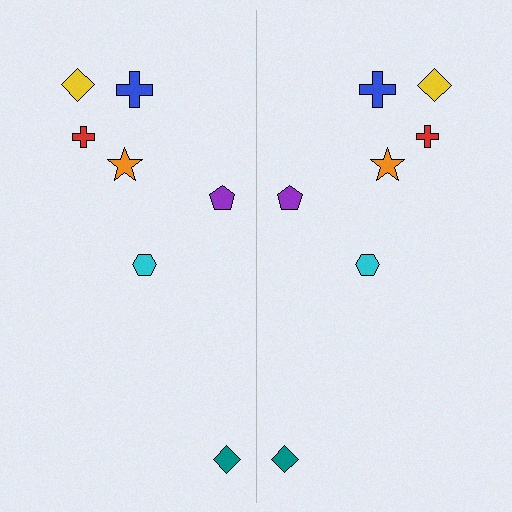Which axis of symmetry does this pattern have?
The pattern has a vertical axis of symmetry running through the center of the image.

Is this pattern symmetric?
Yes, this pattern has bilateral (reflection) symmetry.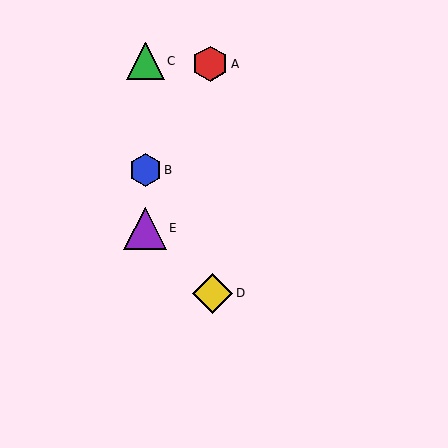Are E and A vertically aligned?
No, E is at x≈145 and A is at x≈210.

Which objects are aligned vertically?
Objects B, C, E are aligned vertically.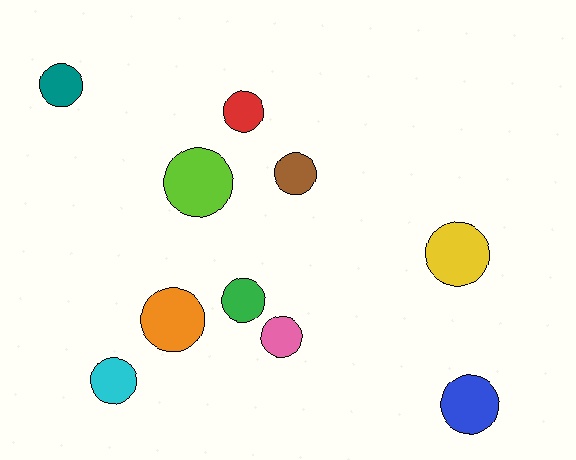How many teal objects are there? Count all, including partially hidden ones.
There is 1 teal object.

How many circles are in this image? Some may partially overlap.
There are 10 circles.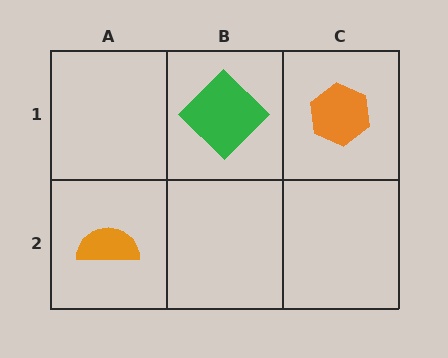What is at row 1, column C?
An orange hexagon.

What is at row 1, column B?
A green diamond.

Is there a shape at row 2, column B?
No, that cell is empty.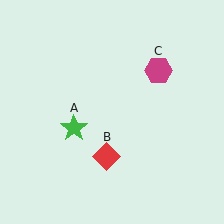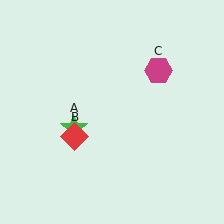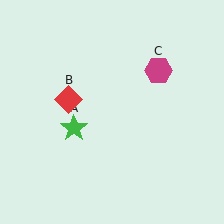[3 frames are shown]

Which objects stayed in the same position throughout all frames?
Green star (object A) and magenta hexagon (object C) remained stationary.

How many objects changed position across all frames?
1 object changed position: red diamond (object B).